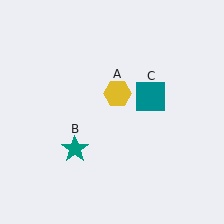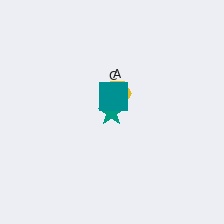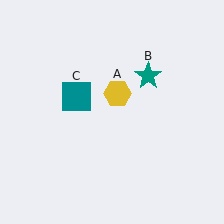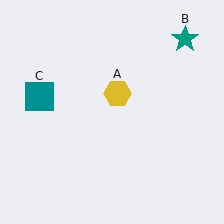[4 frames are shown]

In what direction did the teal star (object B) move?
The teal star (object B) moved up and to the right.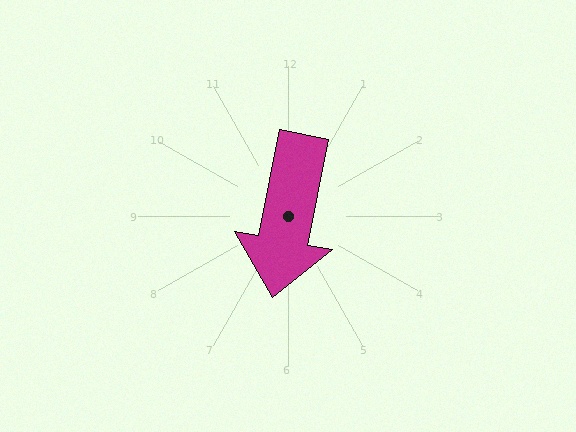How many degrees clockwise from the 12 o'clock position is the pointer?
Approximately 191 degrees.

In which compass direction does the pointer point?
South.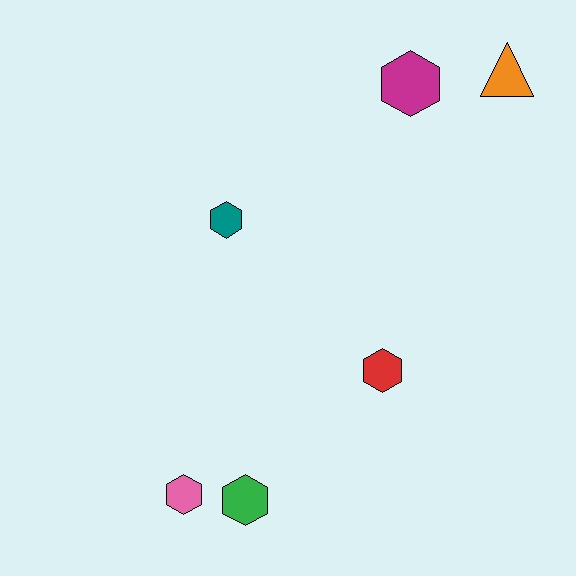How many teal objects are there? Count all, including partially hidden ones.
There is 1 teal object.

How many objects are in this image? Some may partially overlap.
There are 6 objects.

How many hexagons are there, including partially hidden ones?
There are 5 hexagons.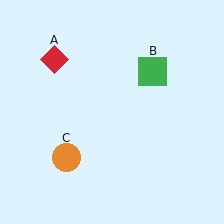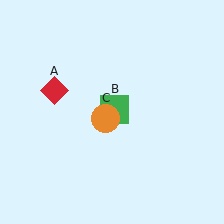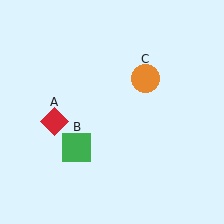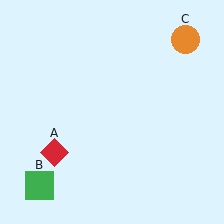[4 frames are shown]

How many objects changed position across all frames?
3 objects changed position: red diamond (object A), green square (object B), orange circle (object C).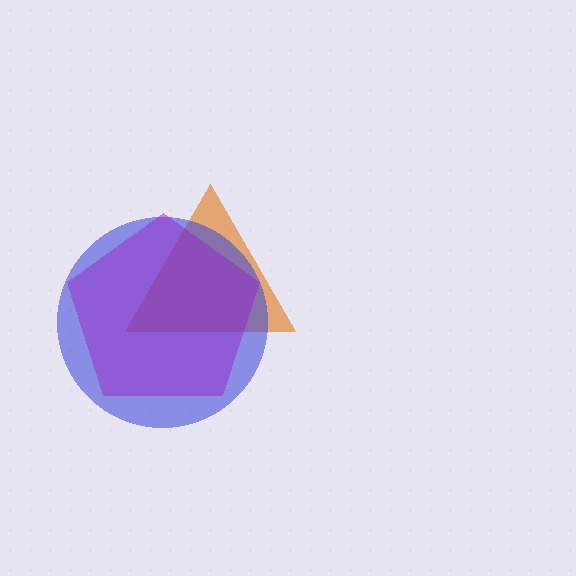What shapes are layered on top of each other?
The layered shapes are: an orange triangle, a blue circle, a purple pentagon.